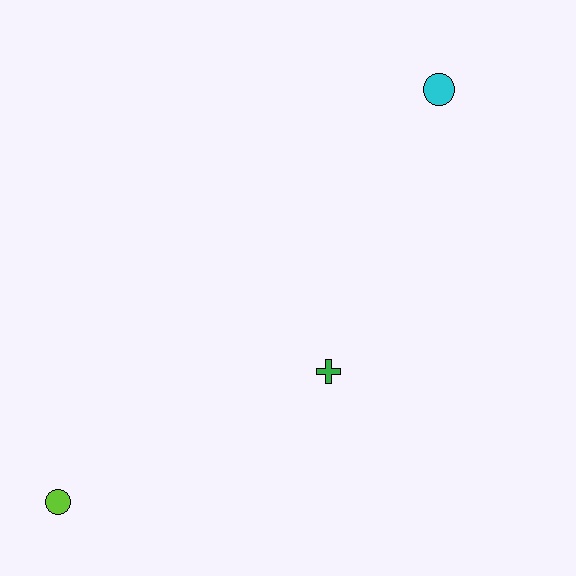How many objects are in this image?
There are 3 objects.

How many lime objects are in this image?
There is 1 lime object.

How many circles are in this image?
There are 2 circles.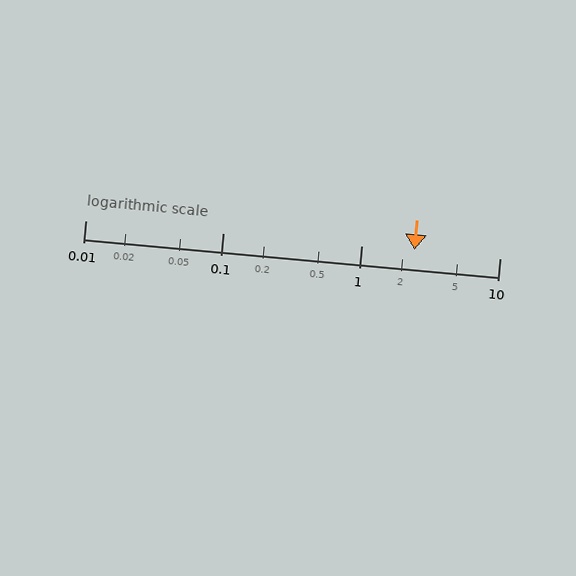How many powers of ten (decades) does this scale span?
The scale spans 3 decades, from 0.01 to 10.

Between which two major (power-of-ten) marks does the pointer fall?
The pointer is between 1 and 10.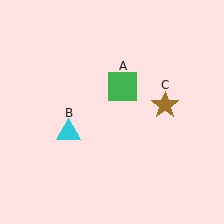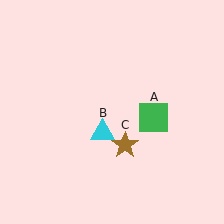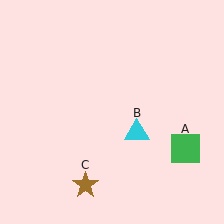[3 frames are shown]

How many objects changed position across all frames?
3 objects changed position: green square (object A), cyan triangle (object B), brown star (object C).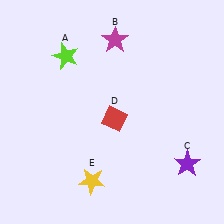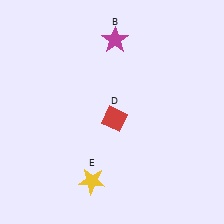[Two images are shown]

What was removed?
The purple star (C), the lime star (A) were removed in Image 2.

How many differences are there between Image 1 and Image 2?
There are 2 differences between the two images.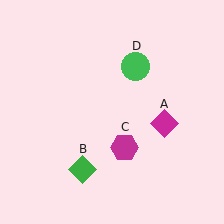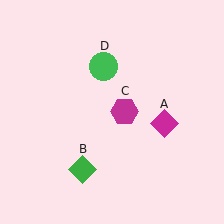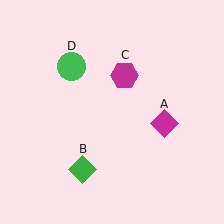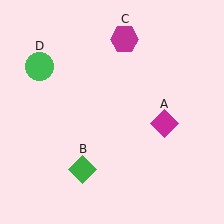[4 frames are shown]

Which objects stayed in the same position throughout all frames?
Magenta diamond (object A) and green diamond (object B) remained stationary.